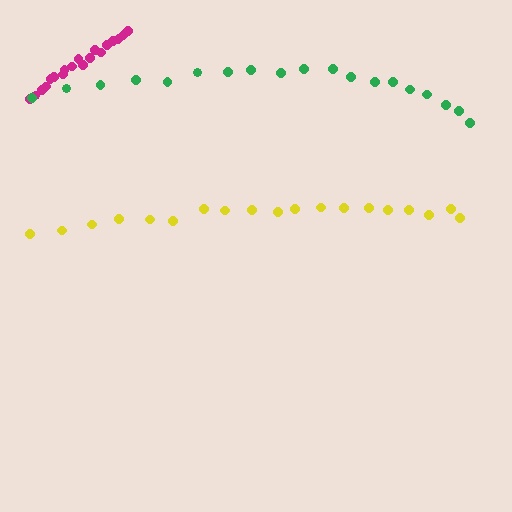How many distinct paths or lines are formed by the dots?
There are 3 distinct paths.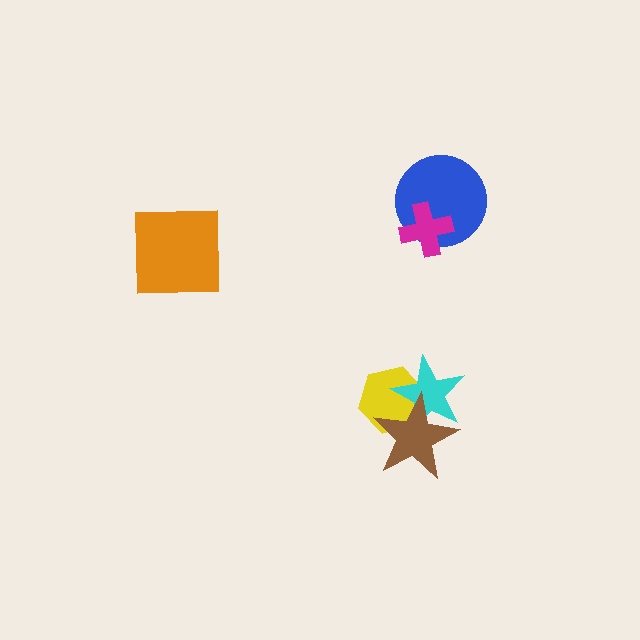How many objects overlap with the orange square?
0 objects overlap with the orange square.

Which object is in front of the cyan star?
The brown star is in front of the cyan star.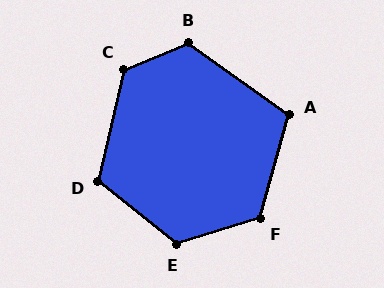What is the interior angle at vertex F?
Approximately 122 degrees (obtuse).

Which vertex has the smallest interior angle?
A, at approximately 110 degrees.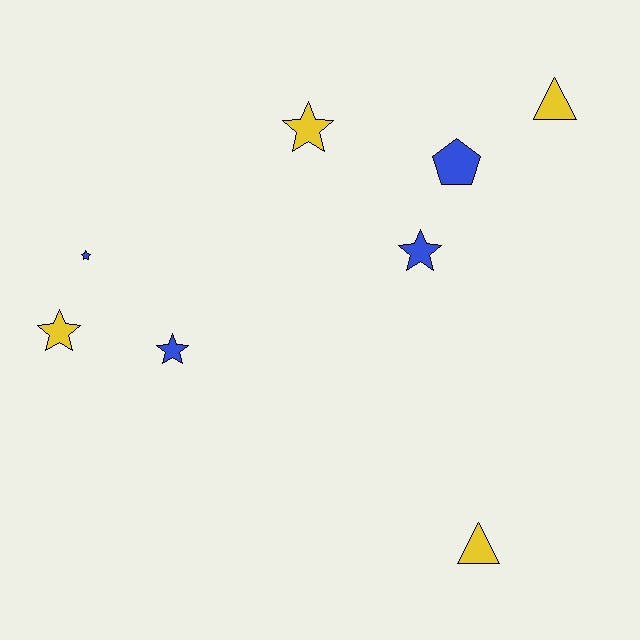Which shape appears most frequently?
Star, with 5 objects.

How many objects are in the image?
There are 8 objects.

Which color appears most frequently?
Blue, with 4 objects.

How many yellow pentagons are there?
There are no yellow pentagons.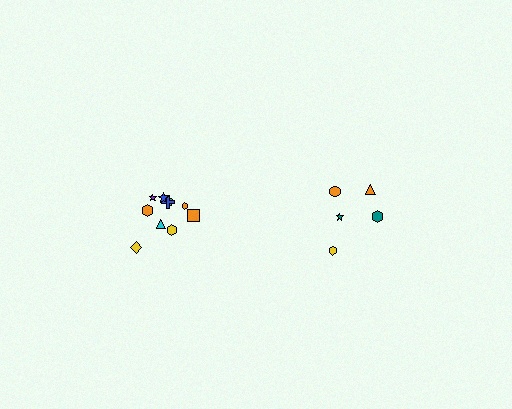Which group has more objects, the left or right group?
The left group.